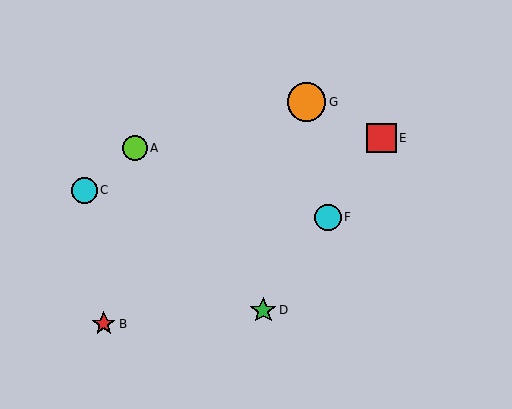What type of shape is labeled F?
Shape F is a cyan circle.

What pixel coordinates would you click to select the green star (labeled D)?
Click at (263, 310) to select the green star D.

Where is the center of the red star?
The center of the red star is at (104, 324).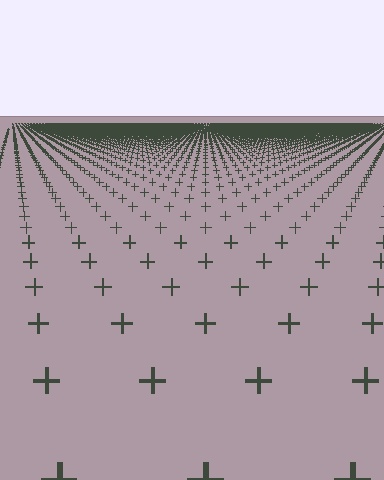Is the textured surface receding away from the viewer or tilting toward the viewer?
The surface is receding away from the viewer. Texture elements get smaller and denser toward the top.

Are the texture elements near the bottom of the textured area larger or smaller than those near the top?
Larger. Near the bottom, elements are closer to the viewer and appear at a bigger on-screen size.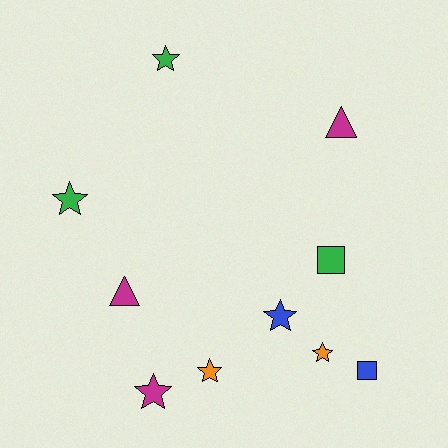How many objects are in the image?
There are 10 objects.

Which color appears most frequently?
Green, with 3 objects.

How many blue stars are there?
There is 1 blue star.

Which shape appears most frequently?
Star, with 6 objects.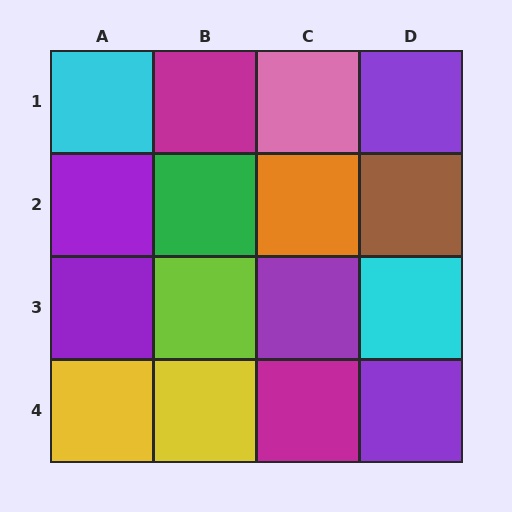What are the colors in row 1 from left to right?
Cyan, magenta, pink, purple.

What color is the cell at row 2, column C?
Orange.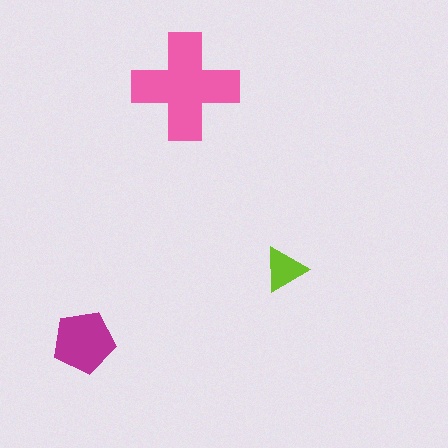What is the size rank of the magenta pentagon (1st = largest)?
2nd.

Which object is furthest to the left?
The magenta pentagon is leftmost.